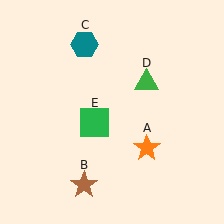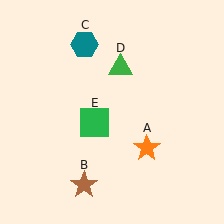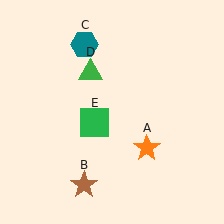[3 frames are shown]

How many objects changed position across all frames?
1 object changed position: green triangle (object D).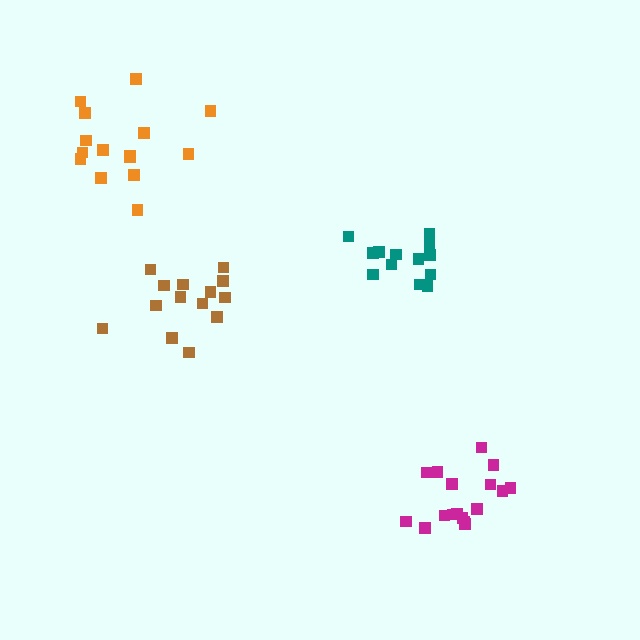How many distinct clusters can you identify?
There are 4 distinct clusters.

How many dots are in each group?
Group 1: 17 dots, Group 2: 15 dots, Group 3: 14 dots, Group 4: 13 dots (59 total).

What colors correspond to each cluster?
The clusters are colored: magenta, orange, brown, teal.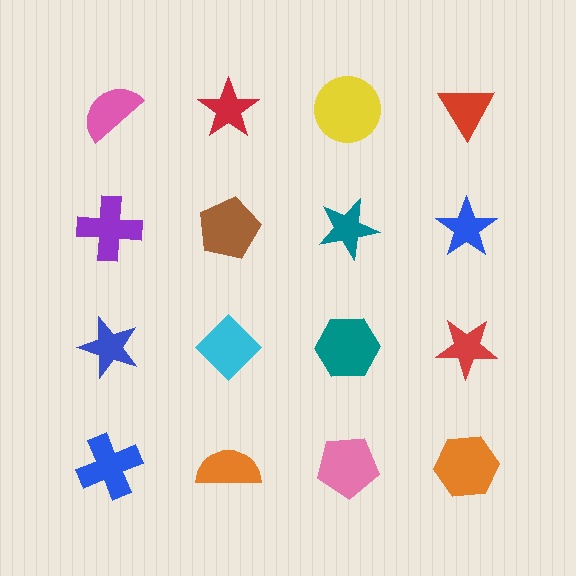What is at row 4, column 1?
A blue cross.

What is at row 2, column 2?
A brown pentagon.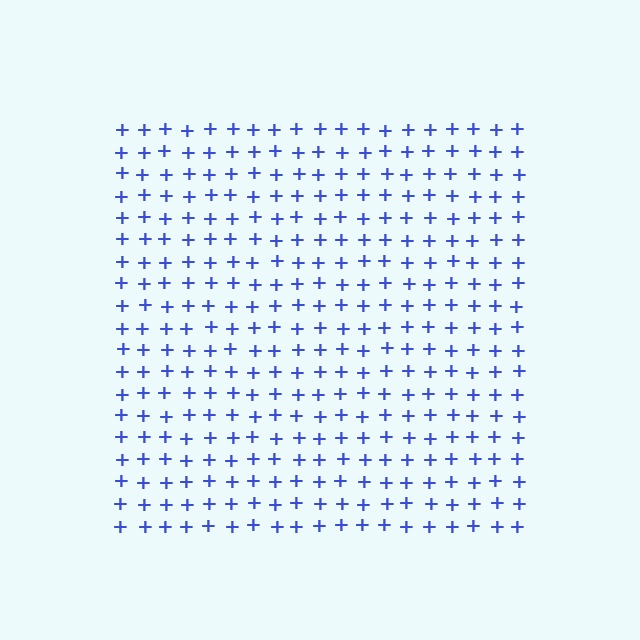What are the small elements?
The small elements are plus signs.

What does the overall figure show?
The overall figure shows a square.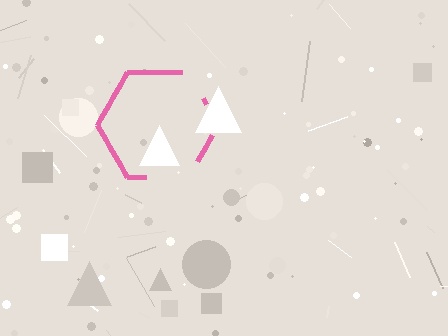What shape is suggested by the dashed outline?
The dashed outline suggests a hexagon.